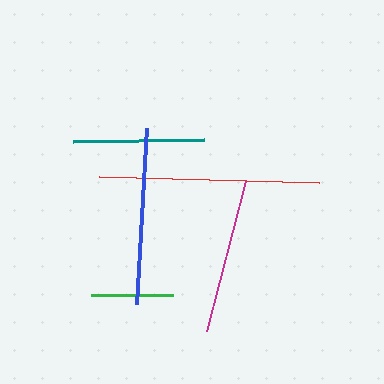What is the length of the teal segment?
The teal segment is approximately 131 pixels long.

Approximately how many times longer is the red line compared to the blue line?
The red line is approximately 1.3 times the length of the blue line.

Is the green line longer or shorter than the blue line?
The blue line is longer than the green line.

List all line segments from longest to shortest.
From longest to shortest: red, blue, magenta, teal, green.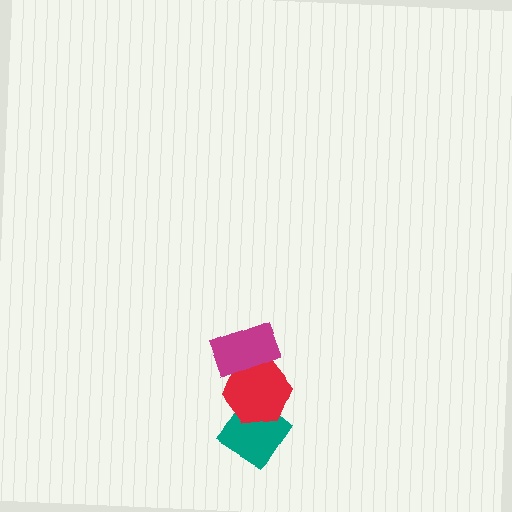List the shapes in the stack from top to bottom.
From top to bottom: the magenta rectangle, the red hexagon, the teal diamond.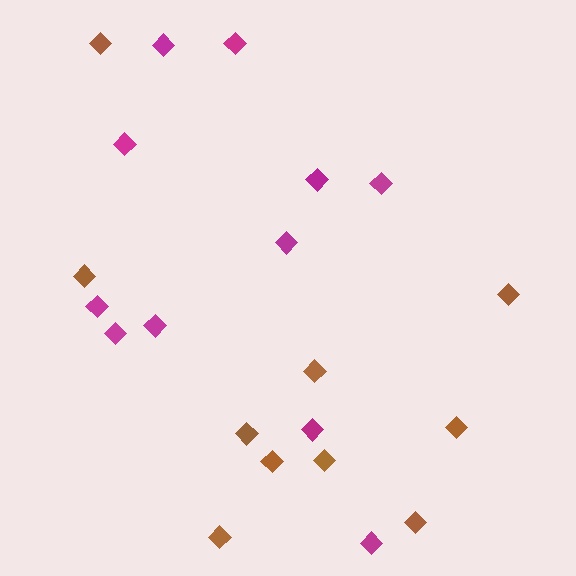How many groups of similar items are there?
There are 2 groups: one group of brown diamonds (10) and one group of magenta diamonds (11).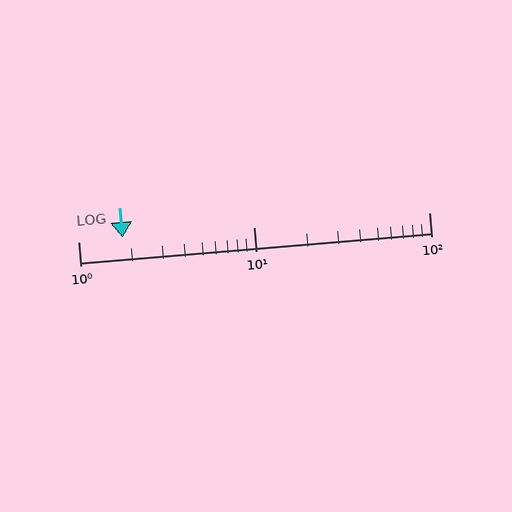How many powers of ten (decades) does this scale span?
The scale spans 2 decades, from 1 to 100.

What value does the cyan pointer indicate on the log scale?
The pointer indicates approximately 1.8.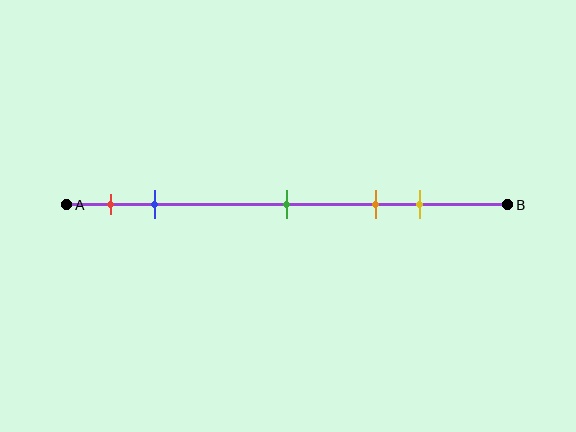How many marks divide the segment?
There are 5 marks dividing the segment.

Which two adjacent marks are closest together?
The red and blue marks are the closest adjacent pair.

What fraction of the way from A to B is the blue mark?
The blue mark is approximately 20% (0.2) of the way from A to B.